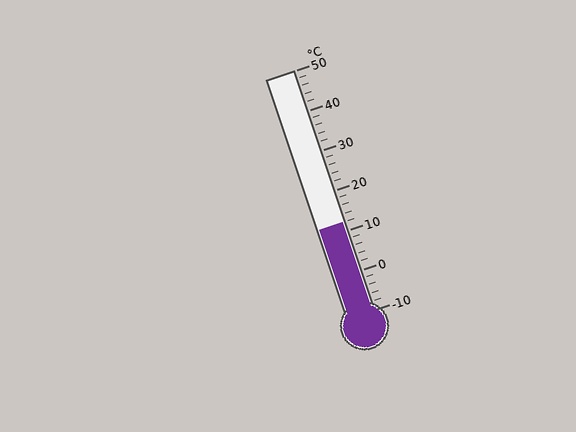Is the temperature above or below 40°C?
The temperature is below 40°C.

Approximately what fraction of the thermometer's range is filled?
The thermometer is filled to approximately 35% of its range.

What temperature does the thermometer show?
The thermometer shows approximately 12°C.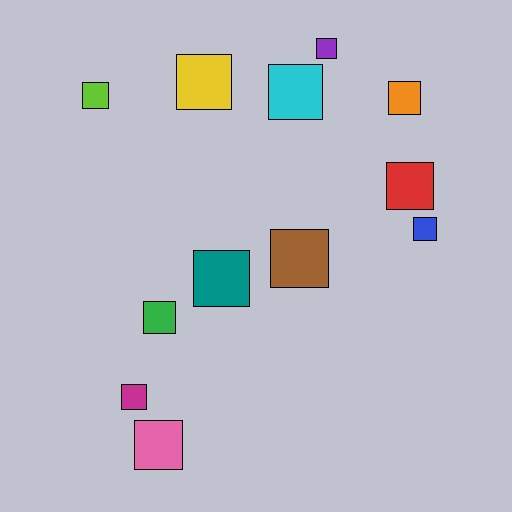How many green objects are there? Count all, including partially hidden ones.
There is 1 green object.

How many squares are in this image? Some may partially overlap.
There are 12 squares.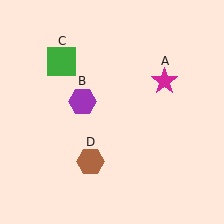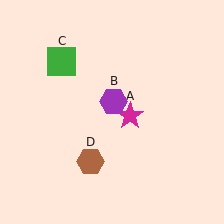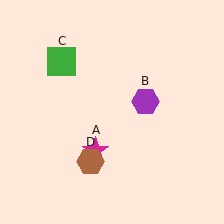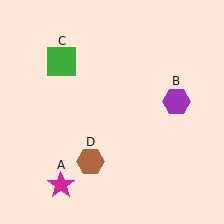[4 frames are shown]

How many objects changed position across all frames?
2 objects changed position: magenta star (object A), purple hexagon (object B).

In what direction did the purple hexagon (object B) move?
The purple hexagon (object B) moved right.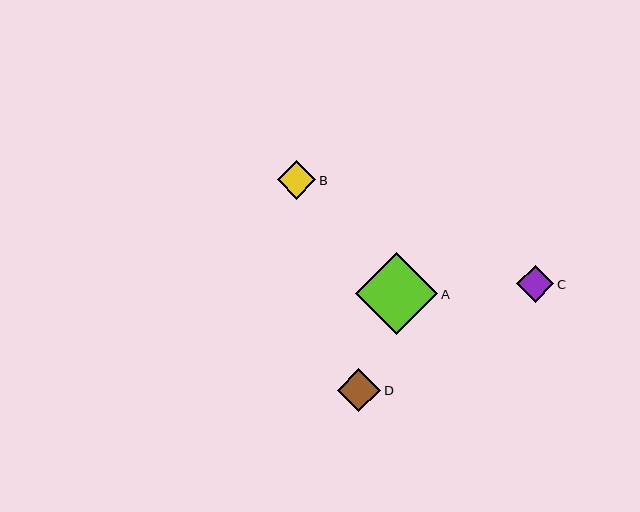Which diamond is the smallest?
Diamond C is the smallest with a size of approximately 37 pixels.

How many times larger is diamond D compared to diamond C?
Diamond D is approximately 1.2 times the size of diamond C.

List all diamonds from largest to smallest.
From largest to smallest: A, D, B, C.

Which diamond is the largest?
Diamond A is the largest with a size of approximately 82 pixels.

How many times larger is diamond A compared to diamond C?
Diamond A is approximately 2.2 times the size of diamond C.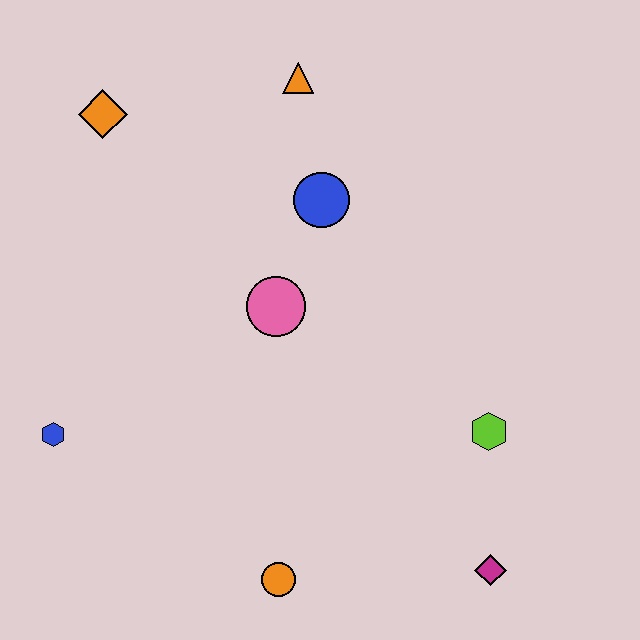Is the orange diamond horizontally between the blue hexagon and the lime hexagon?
Yes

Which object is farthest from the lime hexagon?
The orange diamond is farthest from the lime hexagon.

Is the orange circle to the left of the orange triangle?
Yes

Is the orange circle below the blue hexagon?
Yes